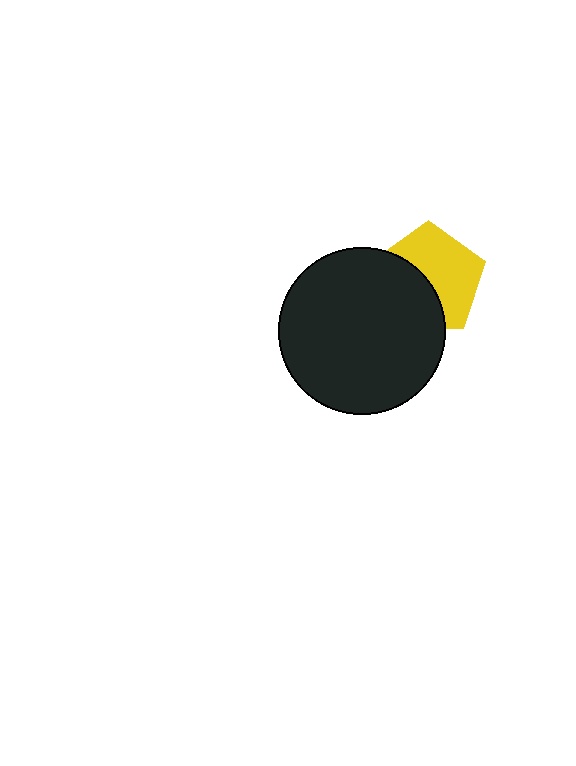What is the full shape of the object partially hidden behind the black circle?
The partially hidden object is a yellow pentagon.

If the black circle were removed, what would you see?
You would see the complete yellow pentagon.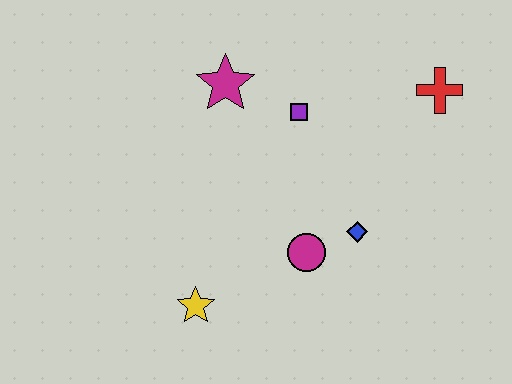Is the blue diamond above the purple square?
No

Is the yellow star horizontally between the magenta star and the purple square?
No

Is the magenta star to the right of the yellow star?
Yes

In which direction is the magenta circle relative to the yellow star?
The magenta circle is to the right of the yellow star.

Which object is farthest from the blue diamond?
The magenta star is farthest from the blue diamond.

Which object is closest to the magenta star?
The purple square is closest to the magenta star.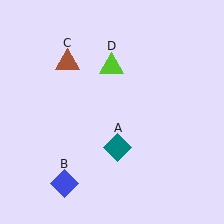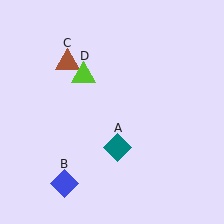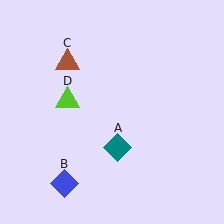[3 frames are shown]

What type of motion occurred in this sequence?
The lime triangle (object D) rotated counterclockwise around the center of the scene.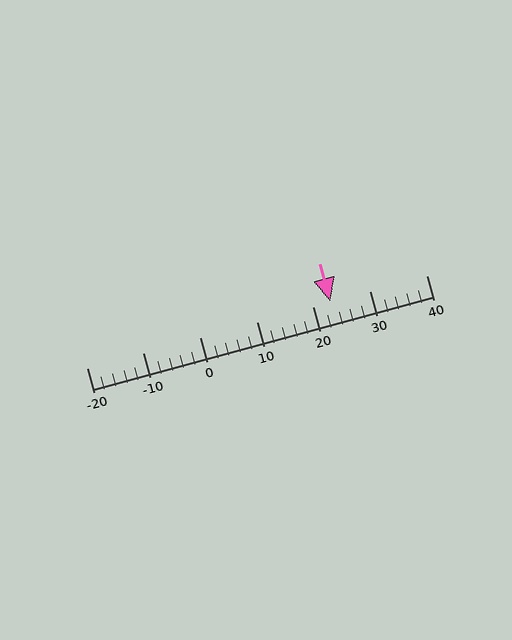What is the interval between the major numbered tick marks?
The major tick marks are spaced 10 units apart.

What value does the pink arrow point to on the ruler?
The pink arrow points to approximately 23.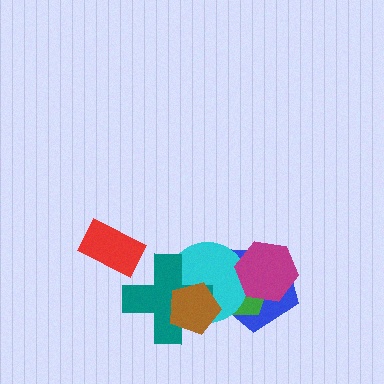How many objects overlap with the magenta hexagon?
3 objects overlap with the magenta hexagon.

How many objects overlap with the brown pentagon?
2 objects overlap with the brown pentagon.